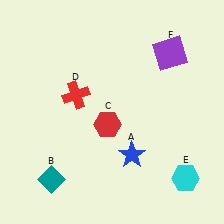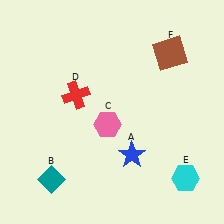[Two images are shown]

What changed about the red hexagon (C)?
In Image 1, C is red. In Image 2, it changed to pink.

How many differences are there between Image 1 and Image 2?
There are 2 differences between the two images.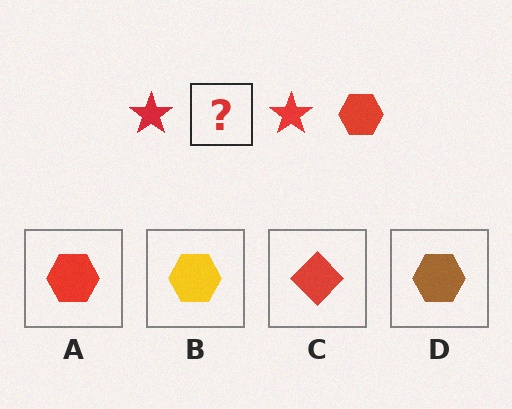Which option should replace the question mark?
Option A.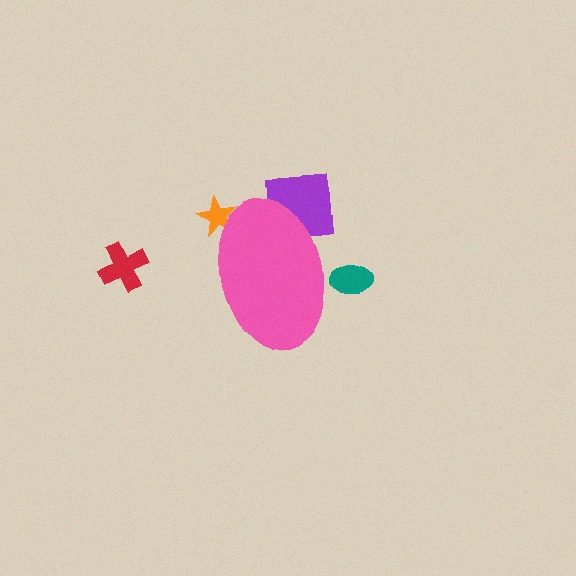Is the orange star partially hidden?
Yes, the orange star is partially hidden behind the pink ellipse.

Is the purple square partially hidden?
Yes, the purple square is partially hidden behind the pink ellipse.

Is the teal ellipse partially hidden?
Yes, the teal ellipse is partially hidden behind the pink ellipse.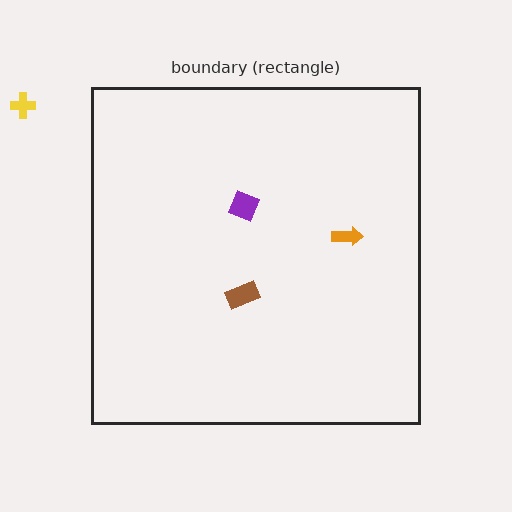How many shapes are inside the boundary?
3 inside, 1 outside.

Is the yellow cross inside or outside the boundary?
Outside.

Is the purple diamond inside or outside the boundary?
Inside.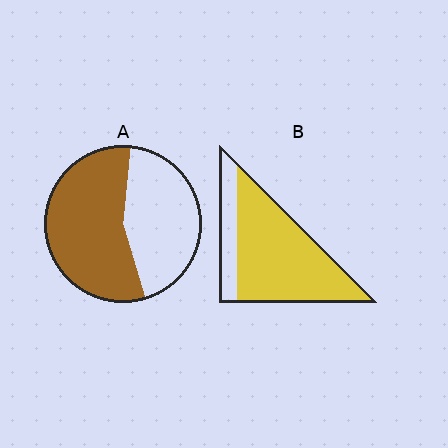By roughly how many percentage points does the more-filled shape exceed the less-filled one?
By roughly 20 percentage points (B over A).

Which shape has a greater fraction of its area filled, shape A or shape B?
Shape B.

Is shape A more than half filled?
Yes.